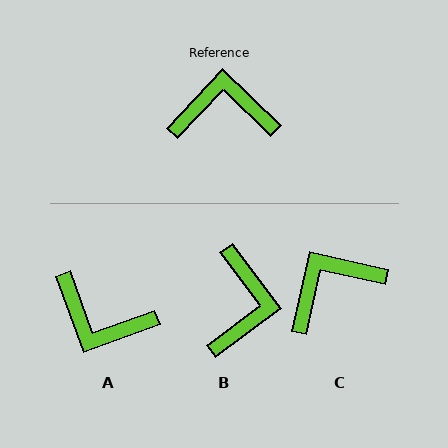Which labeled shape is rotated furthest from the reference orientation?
A, about 154 degrees away.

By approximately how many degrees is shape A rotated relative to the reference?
Approximately 154 degrees counter-clockwise.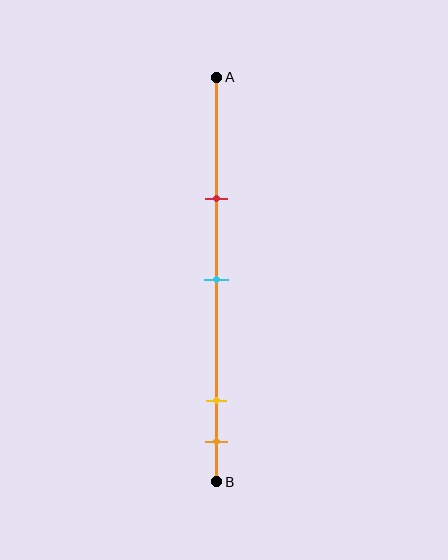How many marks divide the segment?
There are 4 marks dividing the segment.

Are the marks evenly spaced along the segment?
No, the marks are not evenly spaced.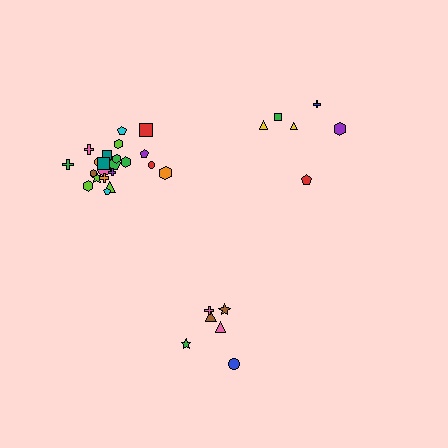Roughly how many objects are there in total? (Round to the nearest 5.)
Roughly 35 objects in total.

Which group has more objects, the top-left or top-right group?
The top-left group.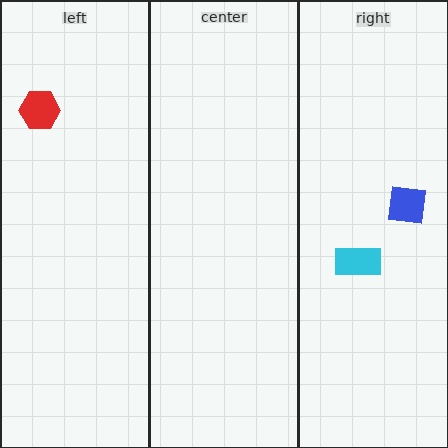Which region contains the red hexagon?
The left region.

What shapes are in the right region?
The cyan rectangle, the blue square.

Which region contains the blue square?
The right region.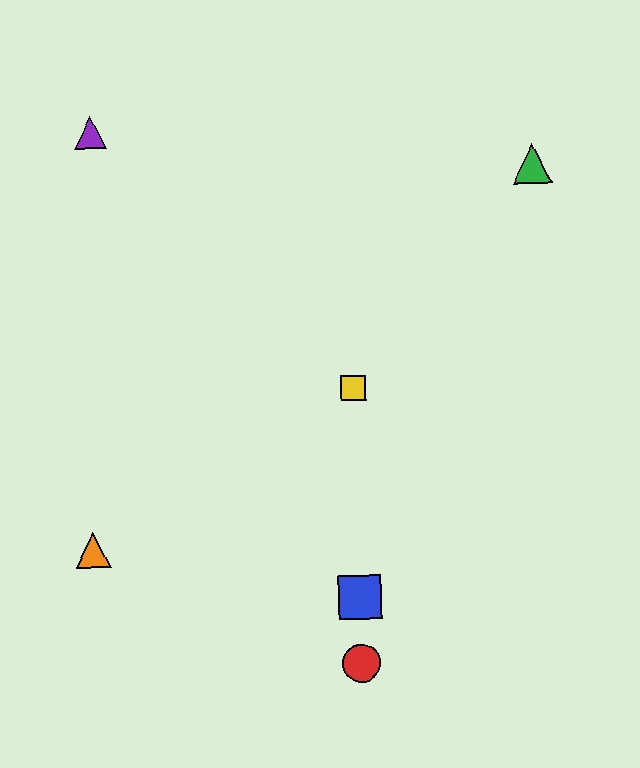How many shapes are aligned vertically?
3 shapes (the red circle, the blue square, the yellow square) are aligned vertically.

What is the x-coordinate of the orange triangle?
The orange triangle is at x≈93.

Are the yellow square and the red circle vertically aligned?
Yes, both are at x≈353.